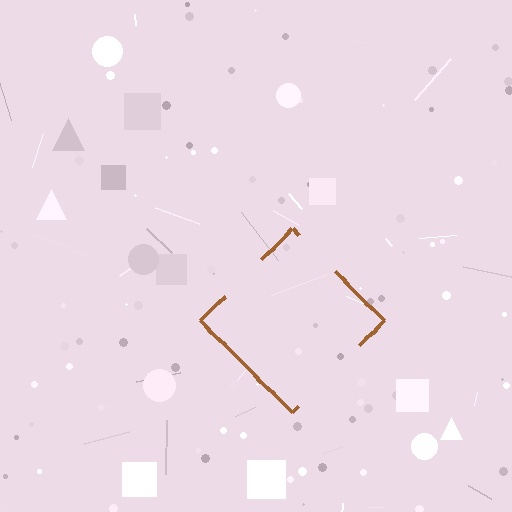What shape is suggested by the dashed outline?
The dashed outline suggests a diamond.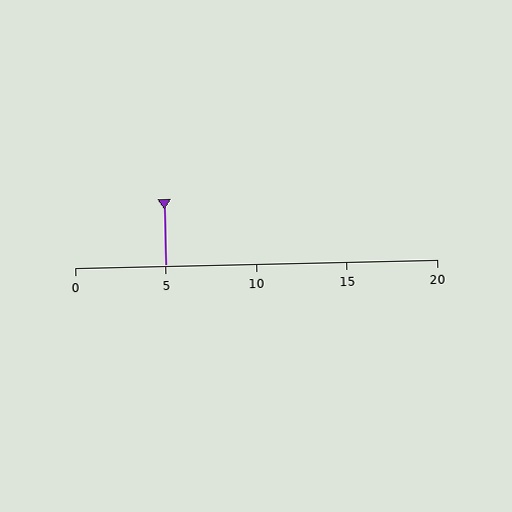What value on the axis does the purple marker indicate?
The marker indicates approximately 5.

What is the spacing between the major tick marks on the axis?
The major ticks are spaced 5 apart.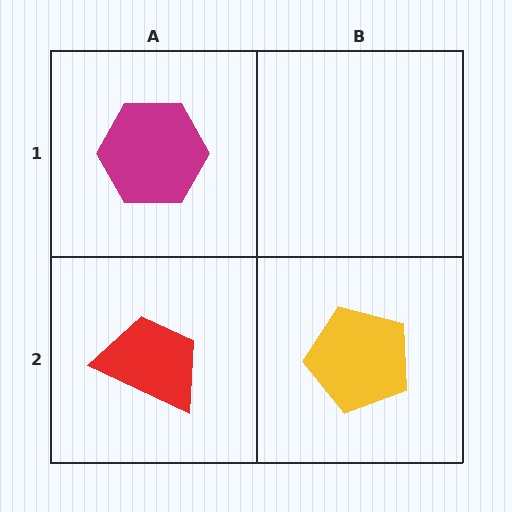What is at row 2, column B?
A yellow pentagon.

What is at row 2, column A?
A red trapezoid.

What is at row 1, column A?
A magenta hexagon.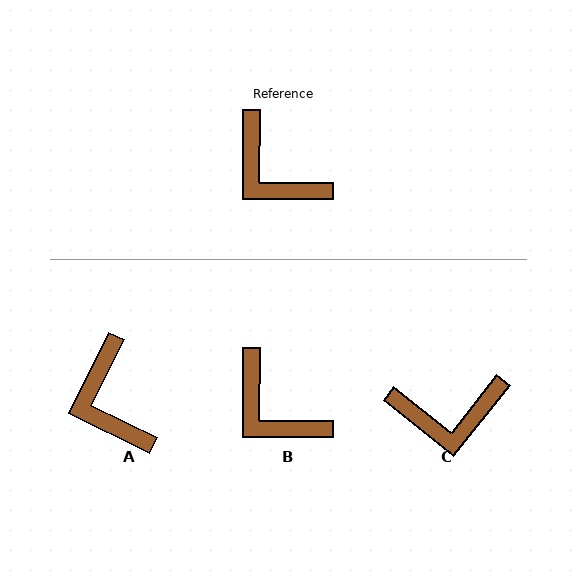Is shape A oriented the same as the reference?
No, it is off by about 26 degrees.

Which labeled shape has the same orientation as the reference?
B.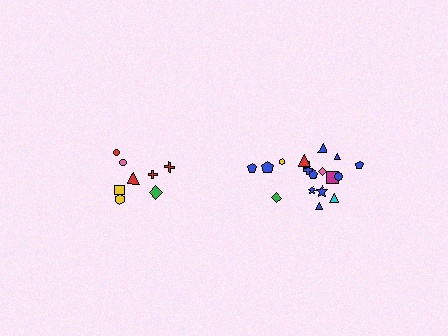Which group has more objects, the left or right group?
The right group.